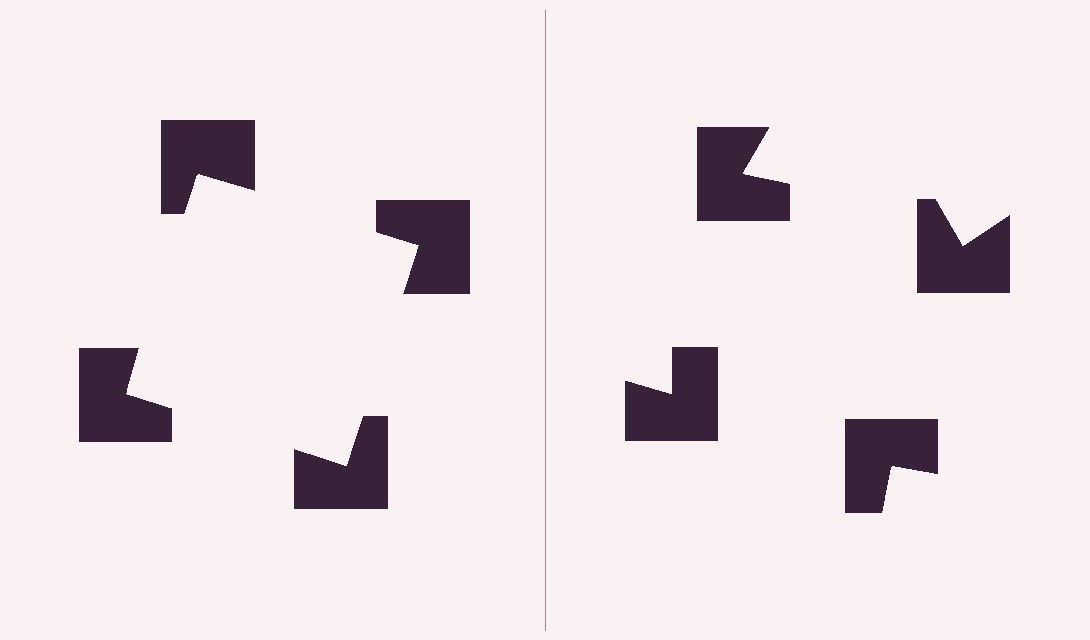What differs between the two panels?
The notched squares are positioned identically on both sides; only the wedge orientations differ. On the left they align to a square; on the right they are misaligned.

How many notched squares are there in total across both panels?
8 — 4 on each side.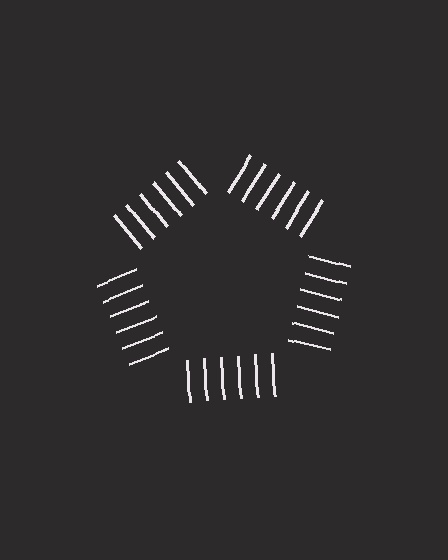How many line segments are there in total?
30 — 6 along each of the 5 edges.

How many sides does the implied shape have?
5 sides — the line-ends trace a pentagon.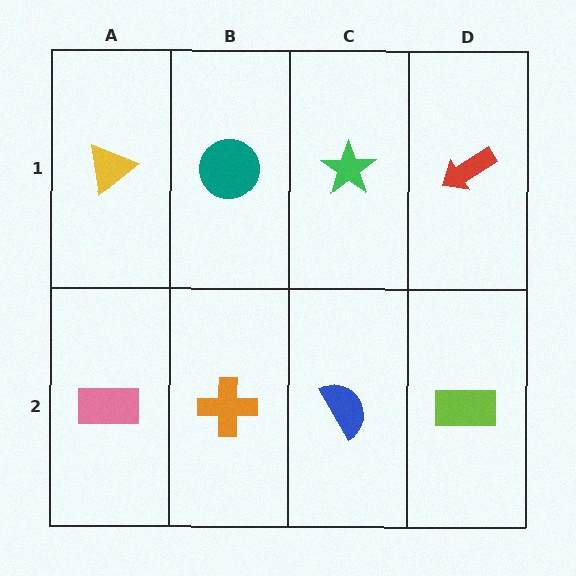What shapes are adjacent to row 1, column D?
A lime rectangle (row 2, column D), a green star (row 1, column C).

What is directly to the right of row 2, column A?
An orange cross.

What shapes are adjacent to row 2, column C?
A green star (row 1, column C), an orange cross (row 2, column B), a lime rectangle (row 2, column D).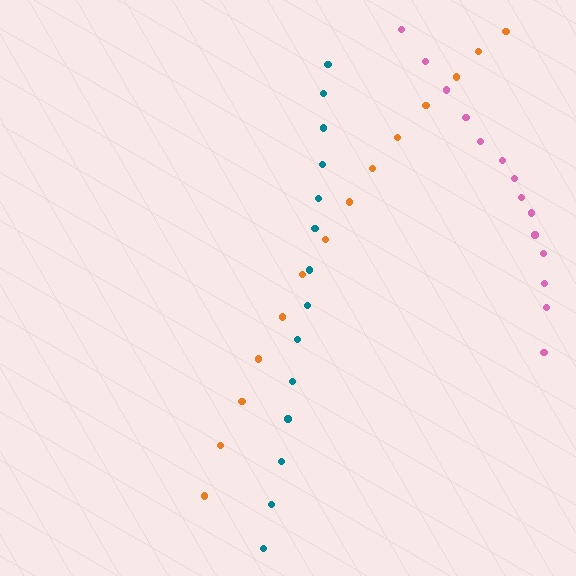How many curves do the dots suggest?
There are 3 distinct paths.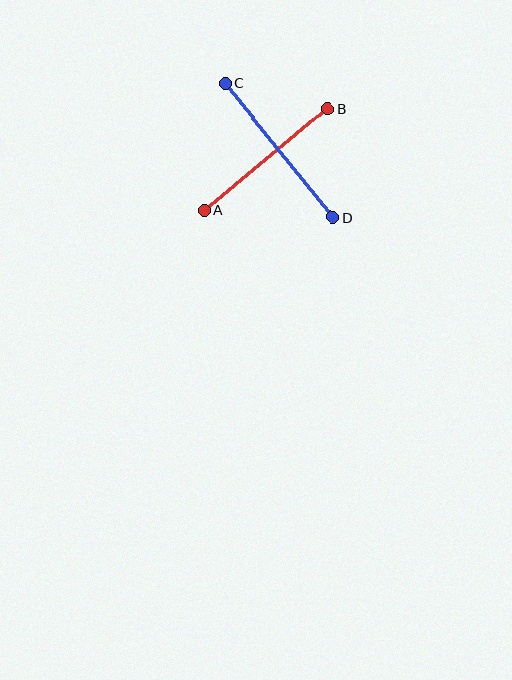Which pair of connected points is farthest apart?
Points C and D are farthest apart.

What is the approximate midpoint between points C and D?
The midpoint is at approximately (279, 150) pixels.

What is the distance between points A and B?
The distance is approximately 159 pixels.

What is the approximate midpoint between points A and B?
The midpoint is at approximately (266, 159) pixels.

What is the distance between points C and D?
The distance is approximately 172 pixels.